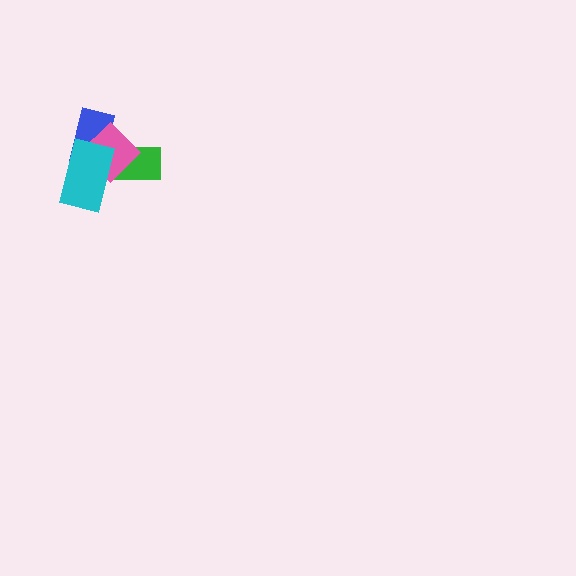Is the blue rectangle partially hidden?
Yes, it is partially covered by another shape.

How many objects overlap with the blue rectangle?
2 objects overlap with the blue rectangle.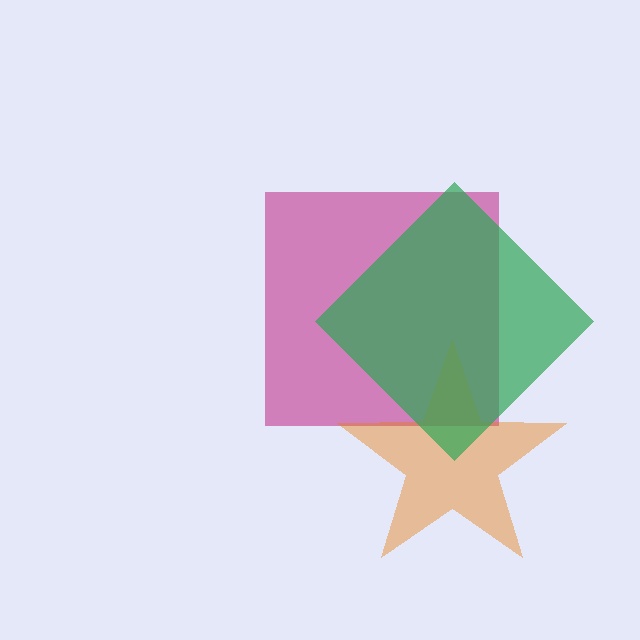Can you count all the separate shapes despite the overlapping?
Yes, there are 3 separate shapes.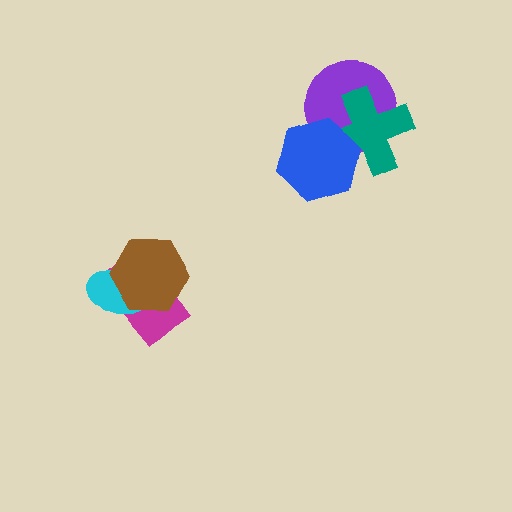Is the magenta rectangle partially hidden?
Yes, it is partially covered by another shape.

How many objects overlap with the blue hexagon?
2 objects overlap with the blue hexagon.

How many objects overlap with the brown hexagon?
2 objects overlap with the brown hexagon.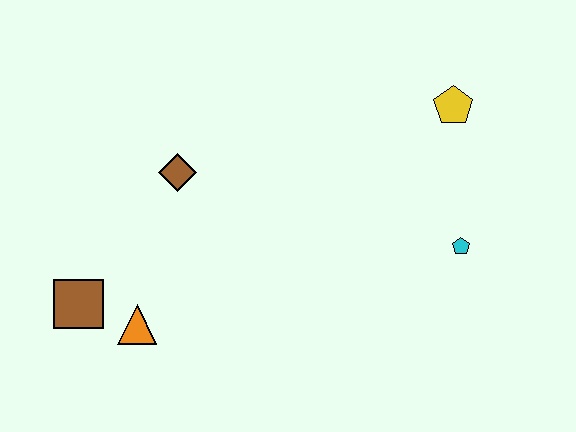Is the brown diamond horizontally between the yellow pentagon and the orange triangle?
Yes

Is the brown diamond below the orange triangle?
No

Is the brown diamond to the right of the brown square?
Yes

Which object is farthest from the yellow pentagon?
The brown square is farthest from the yellow pentagon.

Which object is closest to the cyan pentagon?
The yellow pentagon is closest to the cyan pentagon.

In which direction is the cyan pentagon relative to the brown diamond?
The cyan pentagon is to the right of the brown diamond.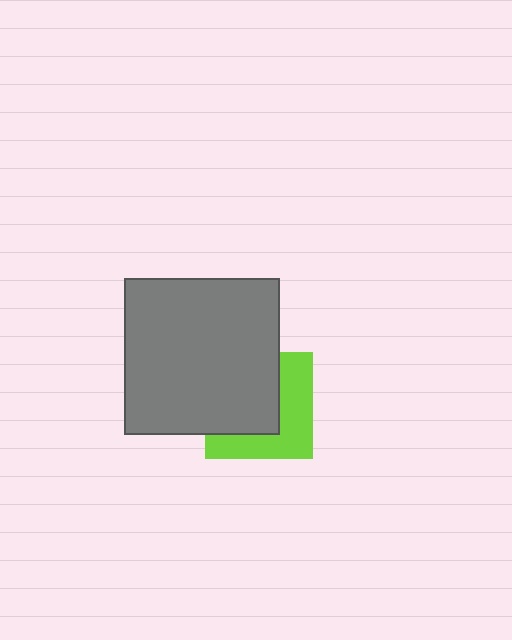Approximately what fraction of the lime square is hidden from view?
Roughly 53% of the lime square is hidden behind the gray square.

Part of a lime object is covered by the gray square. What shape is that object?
It is a square.